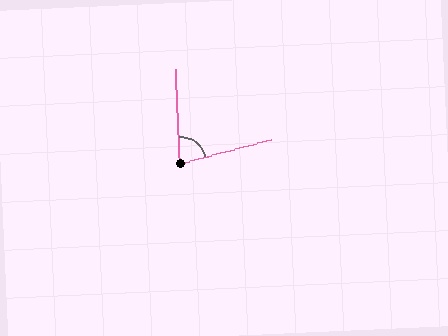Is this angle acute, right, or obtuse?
It is acute.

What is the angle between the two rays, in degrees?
Approximately 77 degrees.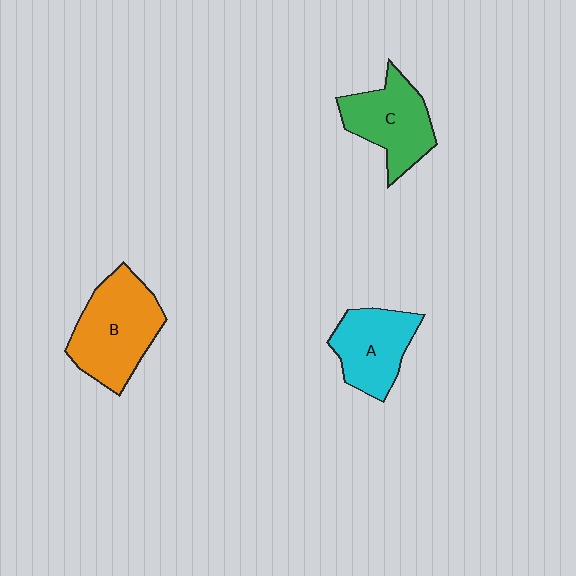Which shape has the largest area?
Shape B (orange).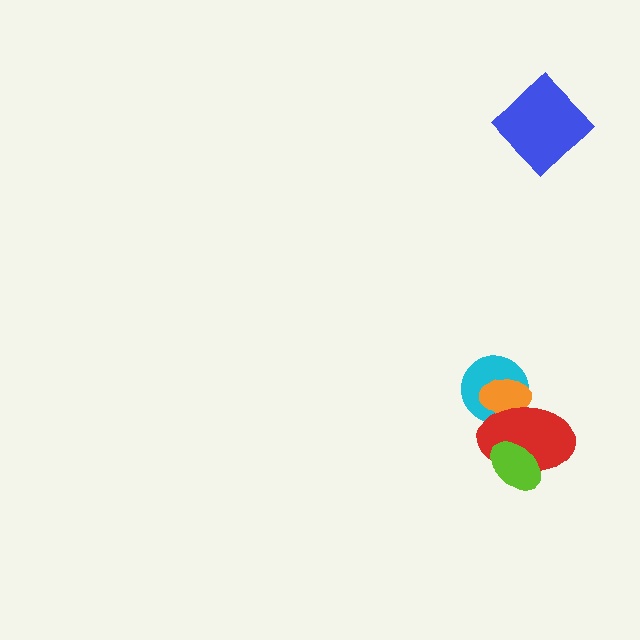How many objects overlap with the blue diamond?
0 objects overlap with the blue diamond.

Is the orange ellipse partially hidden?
Yes, it is partially covered by another shape.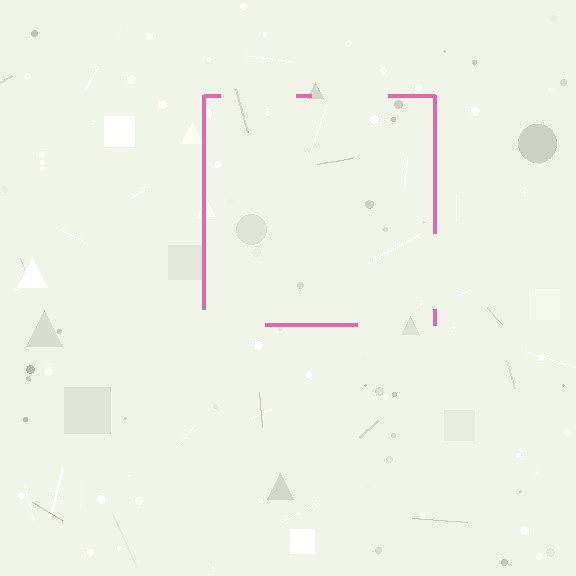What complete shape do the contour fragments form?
The contour fragments form a square.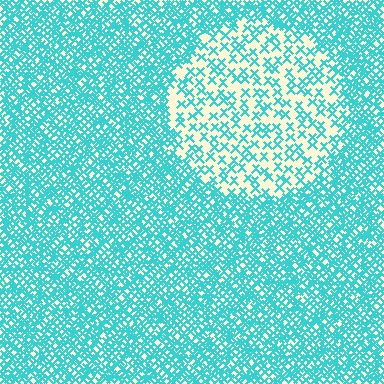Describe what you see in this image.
The image contains small cyan elements arranged at two different densities. A circle-shaped region is visible where the elements are less densely packed than the surrounding area.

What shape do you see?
I see a circle.